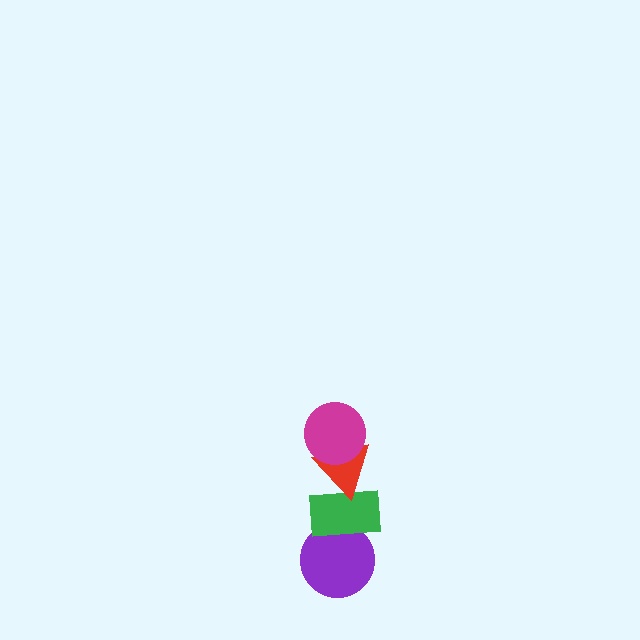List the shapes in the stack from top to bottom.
From top to bottom: the magenta circle, the red triangle, the green rectangle, the purple circle.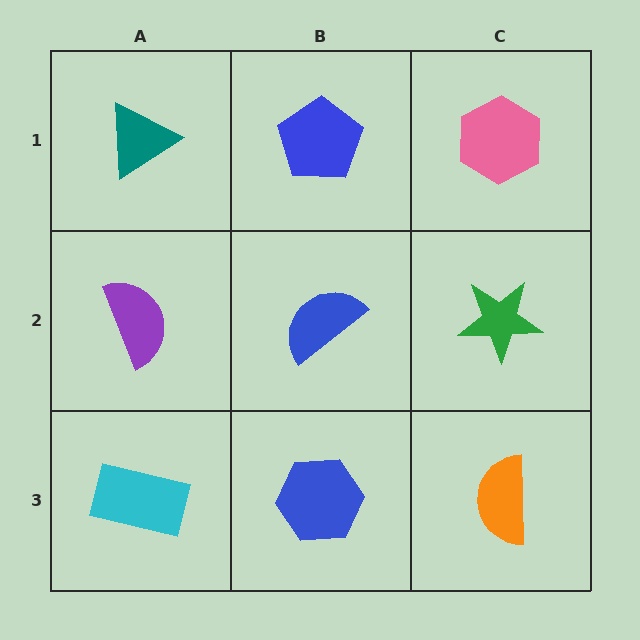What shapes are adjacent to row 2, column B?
A blue pentagon (row 1, column B), a blue hexagon (row 3, column B), a purple semicircle (row 2, column A), a green star (row 2, column C).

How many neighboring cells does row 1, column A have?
2.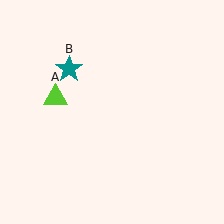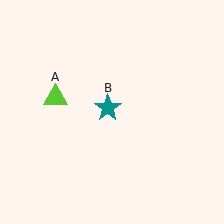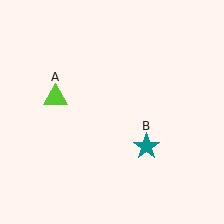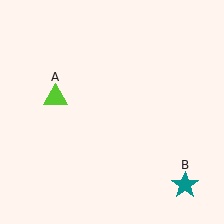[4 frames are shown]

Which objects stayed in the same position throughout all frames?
Lime triangle (object A) remained stationary.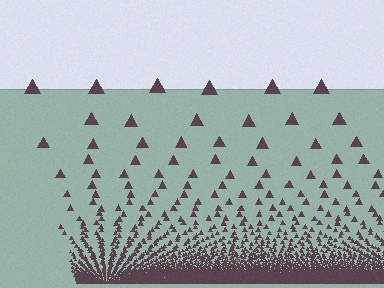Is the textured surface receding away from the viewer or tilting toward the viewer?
The surface appears to tilt toward the viewer. Texture elements get larger and sparser toward the top.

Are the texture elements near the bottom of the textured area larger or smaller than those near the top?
Smaller. The gradient is inverted — elements near the bottom are smaller and denser.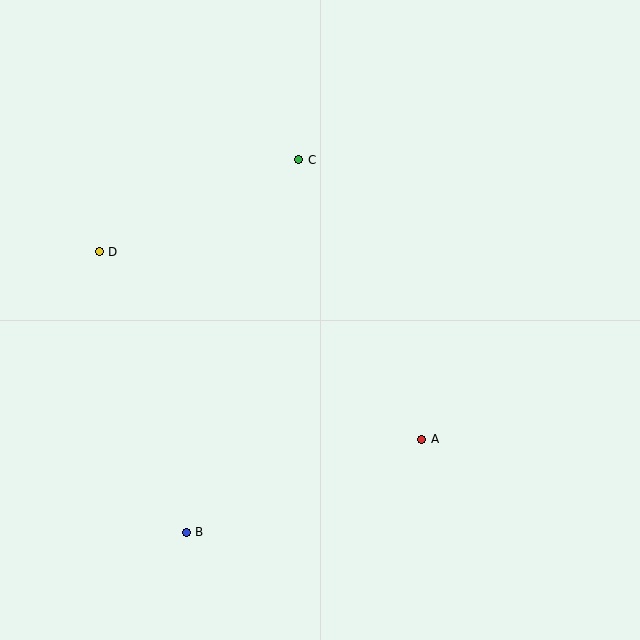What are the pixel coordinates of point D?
Point D is at (99, 252).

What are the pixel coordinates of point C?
Point C is at (299, 160).